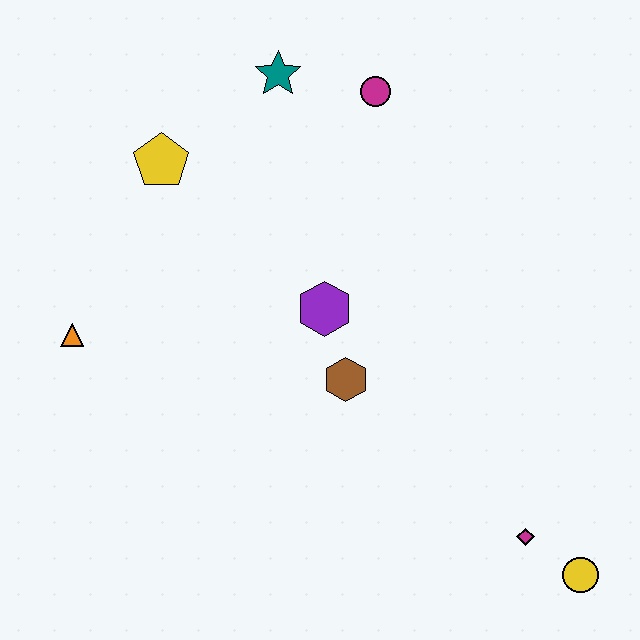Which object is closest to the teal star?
The magenta circle is closest to the teal star.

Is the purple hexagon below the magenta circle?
Yes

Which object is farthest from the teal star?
The yellow circle is farthest from the teal star.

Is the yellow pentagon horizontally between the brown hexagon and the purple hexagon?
No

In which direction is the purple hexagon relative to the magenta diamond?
The purple hexagon is above the magenta diamond.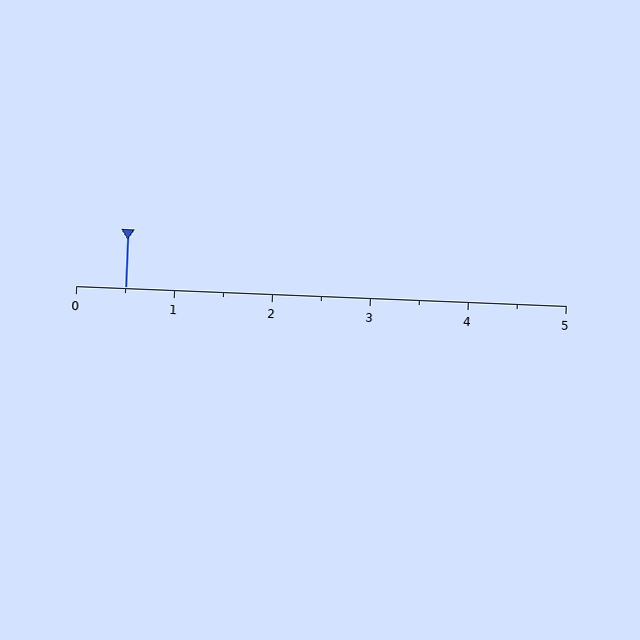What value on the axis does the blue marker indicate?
The marker indicates approximately 0.5.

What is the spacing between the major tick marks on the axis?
The major ticks are spaced 1 apart.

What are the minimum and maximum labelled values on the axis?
The axis runs from 0 to 5.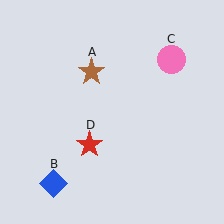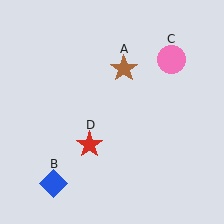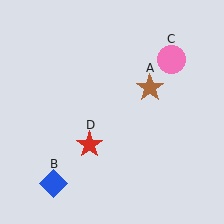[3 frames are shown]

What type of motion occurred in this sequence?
The brown star (object A) rotated clockwise around the center of the scene.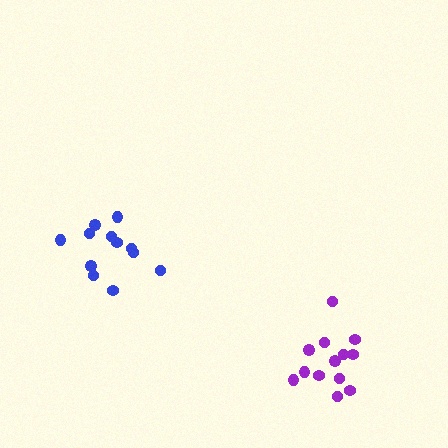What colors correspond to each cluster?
The clusters are colored: purple, blue.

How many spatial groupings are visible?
There are 2 spatial groupings.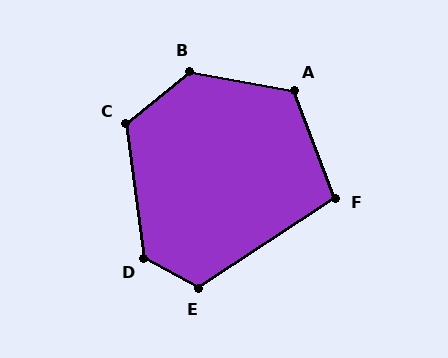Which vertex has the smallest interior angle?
F, at approximately 103 degrees.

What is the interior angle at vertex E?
Approximately 117 degrees (obtuse).